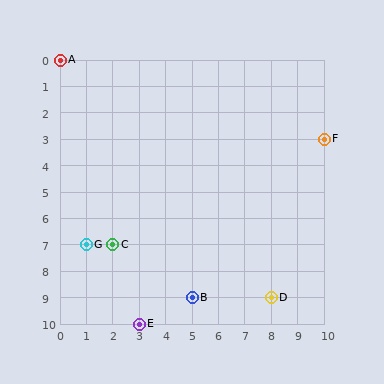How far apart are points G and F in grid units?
Points G and F are 9 columns and 4 rows apart (about 9.8 grid units diagonally).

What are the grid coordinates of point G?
Point G is at grid coordinates (1, 7).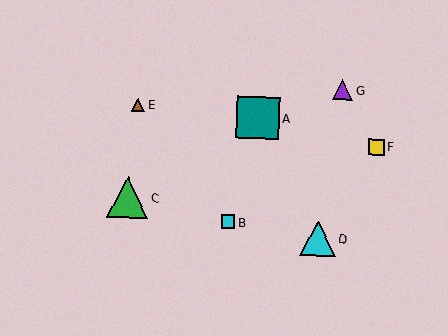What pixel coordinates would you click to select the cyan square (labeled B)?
Click at (228, 222) to select the cyan square B.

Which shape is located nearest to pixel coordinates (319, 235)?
The cyan triangle (labeled D) at (318, 238) is nearest to that location.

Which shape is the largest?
The teal square (labeled A) is the largest.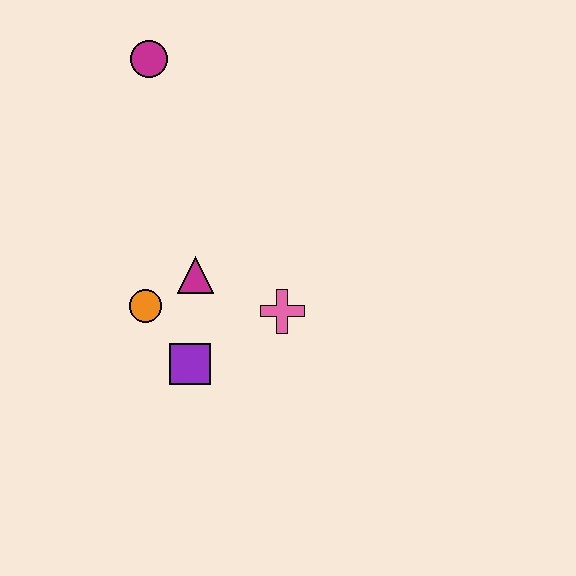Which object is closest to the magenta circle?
The magenta triangle is closest to the magenta circle.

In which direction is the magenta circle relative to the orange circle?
The magenta circle is above the orange circle.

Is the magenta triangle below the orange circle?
No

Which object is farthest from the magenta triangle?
The magenta circle is farthest from the magenta triangle.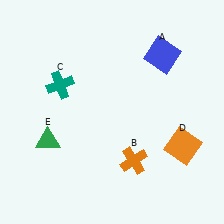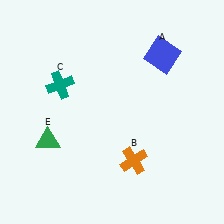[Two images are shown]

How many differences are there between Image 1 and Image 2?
There is 1 difference between the two images.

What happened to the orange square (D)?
The orange square (D) was removed in Image 2. It was in the bottom-right area of Image 1.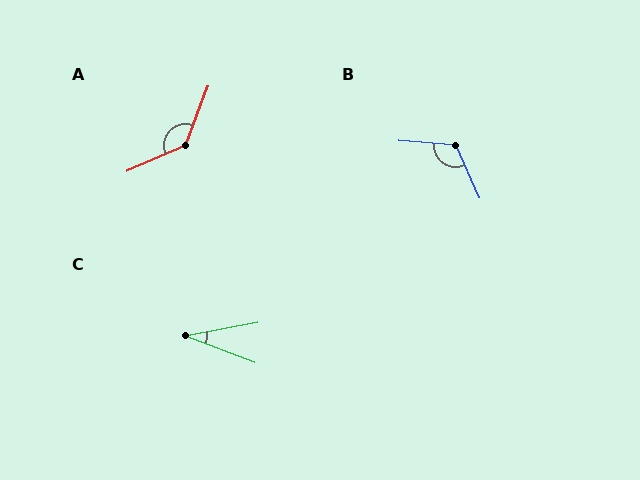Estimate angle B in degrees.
Approximately 119 degrees.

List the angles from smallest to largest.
C (31°), B (119°), A (134°).